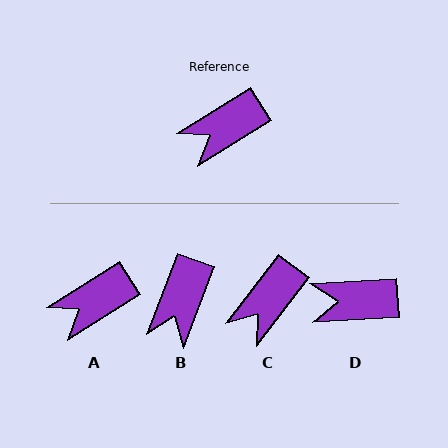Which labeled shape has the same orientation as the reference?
A.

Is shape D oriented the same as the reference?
No, it is off by about 28 degrees.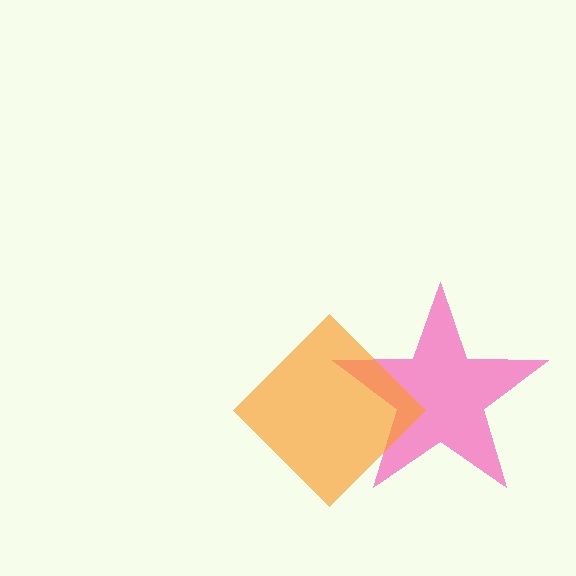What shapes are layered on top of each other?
The layered shapes are: a pink star, an orange diamond.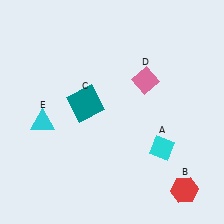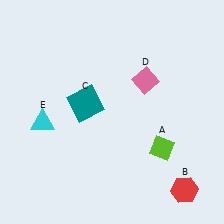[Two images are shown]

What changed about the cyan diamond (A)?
In Image 1, A is cyan. In Image 2, it changed to lime.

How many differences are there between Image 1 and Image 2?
There is 1 difference between the two images.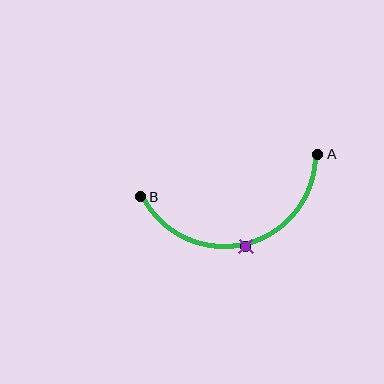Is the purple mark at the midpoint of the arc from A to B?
Yes. The purple mark lies on the arc at equal arc-length from both A and B — it is the arc midpoint.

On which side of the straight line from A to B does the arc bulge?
The arc bulges below the straight line connecting A and B.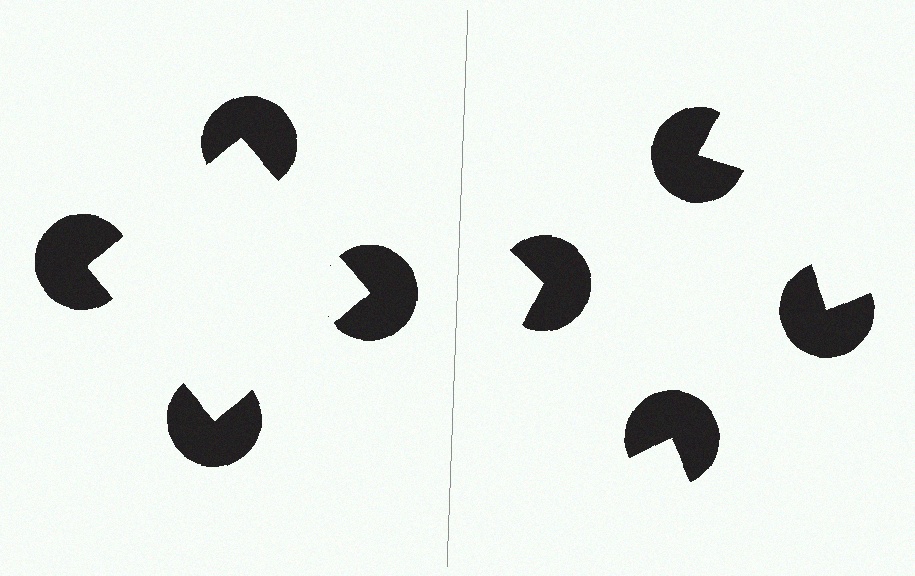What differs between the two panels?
The pac-man discs are positioned identically on both sides; only the wedge orientations differ. On the left they align to a square; on the right they are misaligned.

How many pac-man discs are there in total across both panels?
8 — 4 on each side.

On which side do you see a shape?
An illusory square appears on the left side. On the right side the wedge cuts are rotated, so no coherent shape forms.